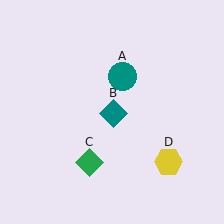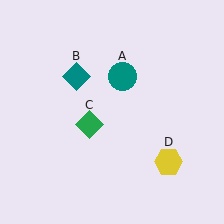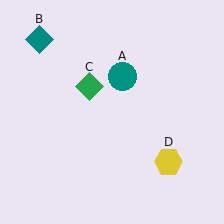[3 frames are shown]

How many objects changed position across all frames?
2 objects changed position: teal diamond (object B), green diamond (object C).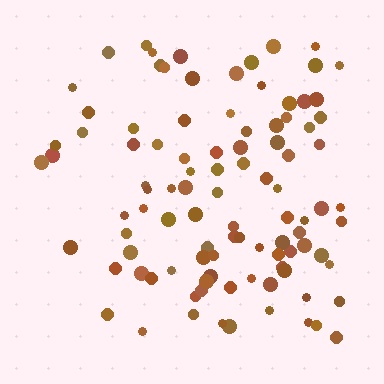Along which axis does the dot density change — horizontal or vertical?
Horizontal.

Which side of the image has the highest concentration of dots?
The right.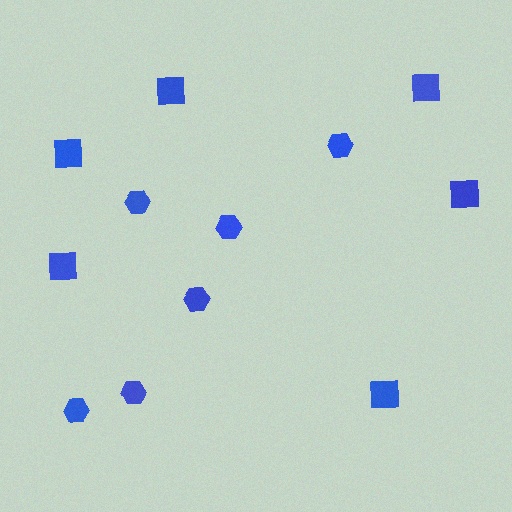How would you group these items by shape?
There are 2 groups: one group of hexagons (6) and one group of squares (6).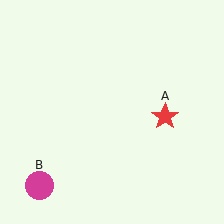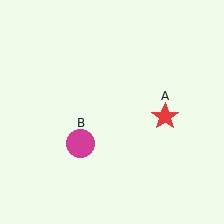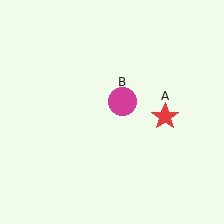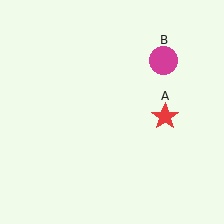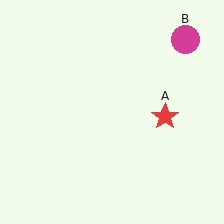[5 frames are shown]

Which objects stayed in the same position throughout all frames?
Red star (object A) remained stationary.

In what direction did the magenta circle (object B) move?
The magenta circle (object B) moved up and to the right.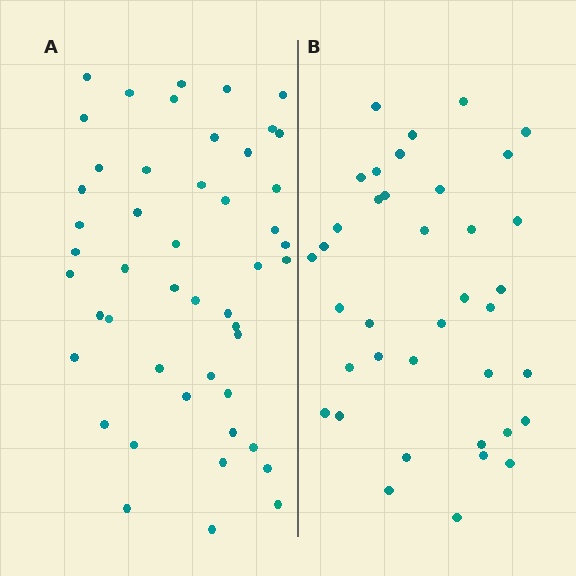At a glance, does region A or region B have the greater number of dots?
Region A (the left region) has more dots.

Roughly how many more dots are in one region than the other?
Region A has roughly 10 or so more dots than region B.